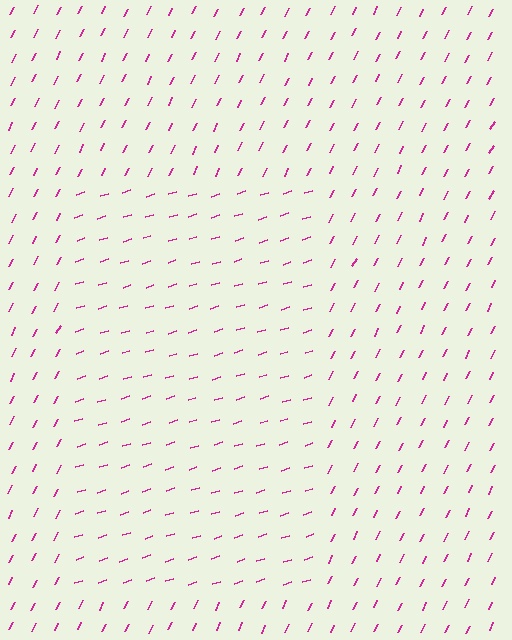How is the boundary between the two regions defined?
The boundary is defined purely by a change in line orientation (approximately 45 degrees difference). All lines are the same color and thickness.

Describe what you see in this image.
The image is filled with small magenta line segments. A rectangle region in the image has lines oriented differently from the surrounding lines, creating a visible texture boundary.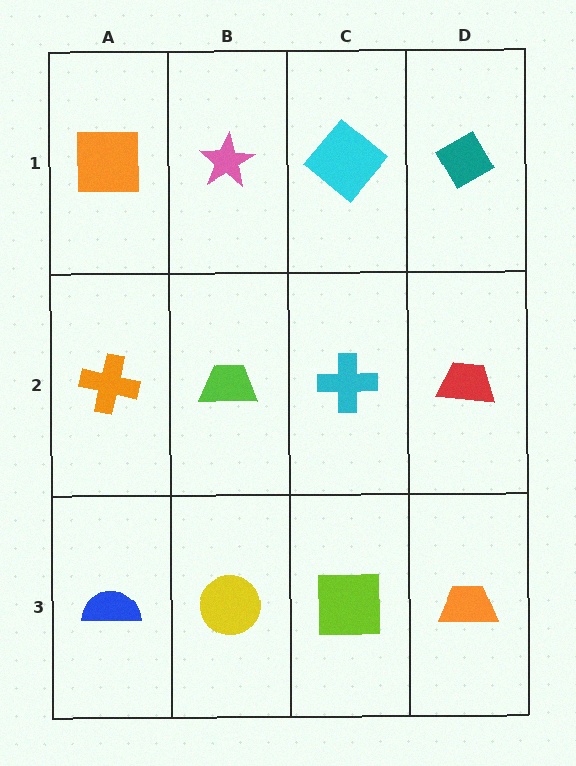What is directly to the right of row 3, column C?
An orange trapezoid.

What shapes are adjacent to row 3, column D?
A red trapezoid (row 2, column D), a lime square (row 3, column C).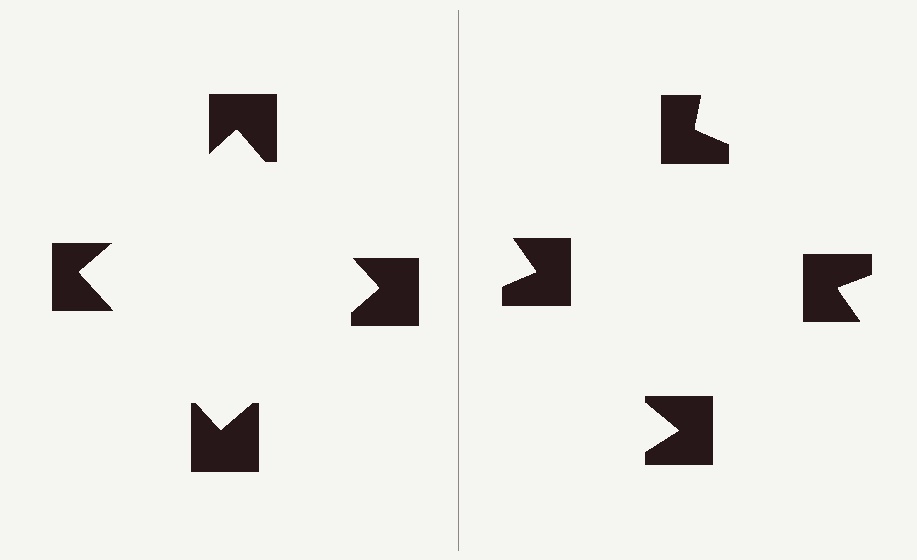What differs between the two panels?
The notched squares are positioned identically on both sides; only the wedge orientations differ. On the left they align to a square; on the right they are misaligned.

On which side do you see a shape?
An illusory square appears on the left side. On the right side the wedge cuts are rotated, so no coherent shape forms.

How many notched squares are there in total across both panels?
8 — 4 on each side.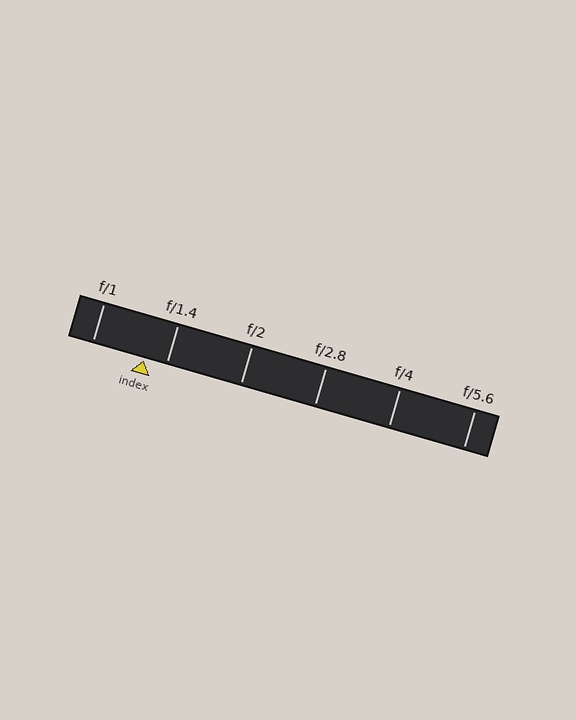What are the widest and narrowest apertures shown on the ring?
The widest aperture shown is f/1 and the narrowest is f/5.6.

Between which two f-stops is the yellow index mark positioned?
The index mark is between f/1 and f/1.4.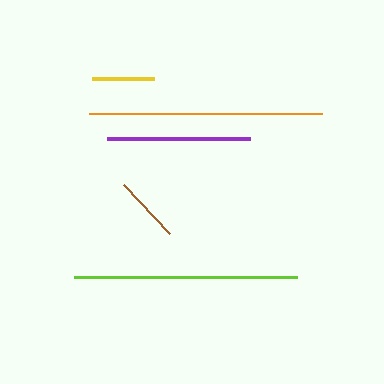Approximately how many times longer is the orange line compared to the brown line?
The orange line is approximately 3.5 times the length of the brown line.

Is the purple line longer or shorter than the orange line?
The orange line is longer than the purple line.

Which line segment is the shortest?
The yellow line is the shortest at approximately 62 pixels.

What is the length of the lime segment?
The lime segment is approximately 223 pixels long.